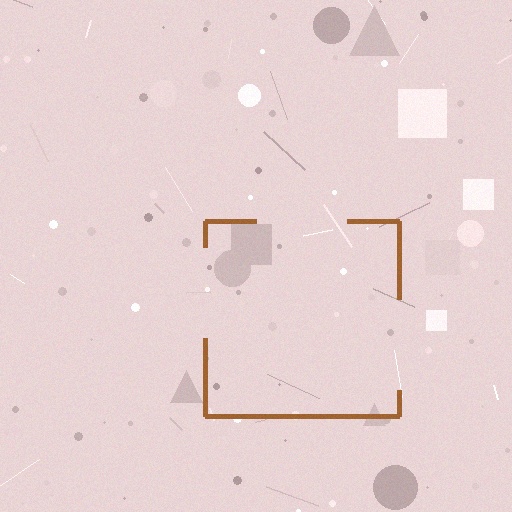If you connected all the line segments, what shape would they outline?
They would outline a square.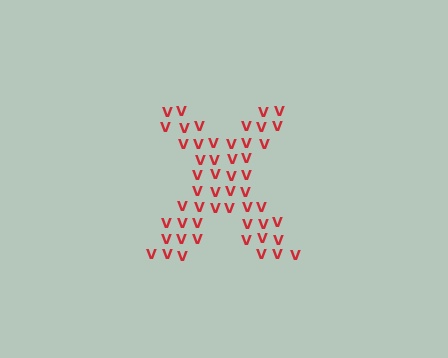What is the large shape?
The large shape is the letter X.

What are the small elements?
The small elements are letter V's.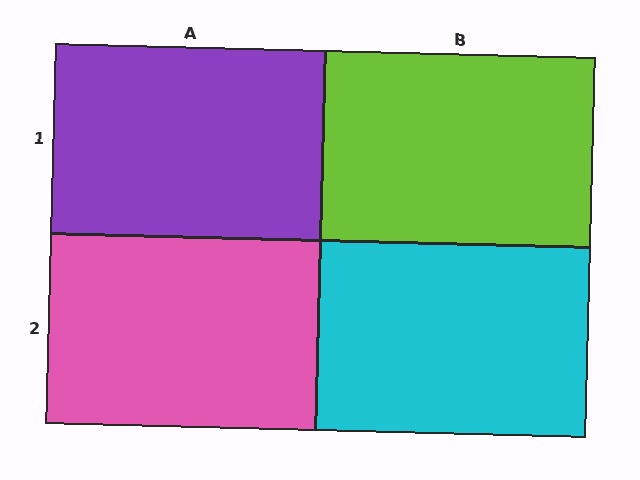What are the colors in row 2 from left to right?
Pink, cyan.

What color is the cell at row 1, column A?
Purple.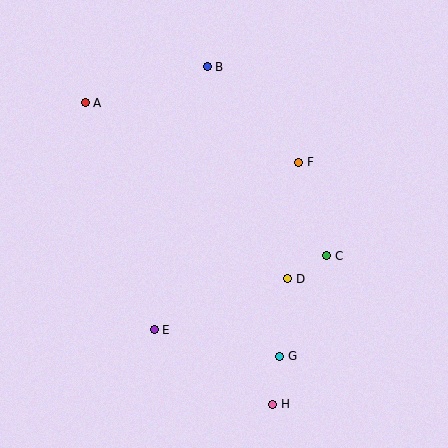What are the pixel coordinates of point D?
Point D is at (287, 279).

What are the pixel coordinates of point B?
Point B is at (207, 67).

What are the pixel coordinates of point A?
Point A is at (85, 103).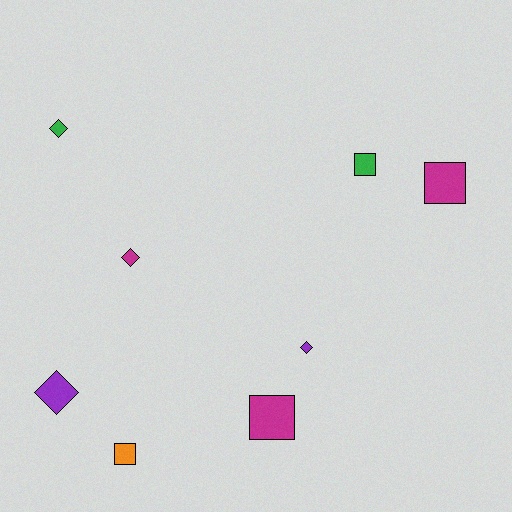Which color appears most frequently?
Magenta, with 3 objects.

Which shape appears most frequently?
Square, with 4 objects.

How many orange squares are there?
There is 1 orange square.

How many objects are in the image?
There are 8 objects.